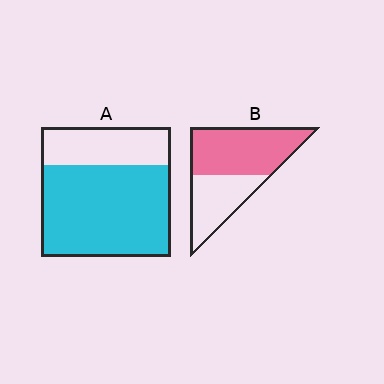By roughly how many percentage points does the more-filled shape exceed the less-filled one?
By roughly 10 percentage points (A over B).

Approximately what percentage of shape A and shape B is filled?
A is approximately 70% and B is approximately 60%.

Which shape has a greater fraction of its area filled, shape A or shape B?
Shape A.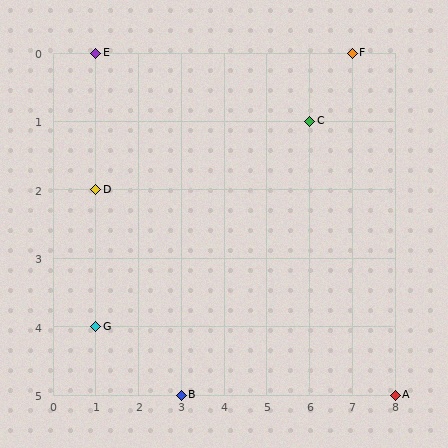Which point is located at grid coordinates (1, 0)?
Point E is at (1, 0).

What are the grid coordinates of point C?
Point C is at grid coordinates (6, 1).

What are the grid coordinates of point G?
Point G is at grid coordinates (1, 4).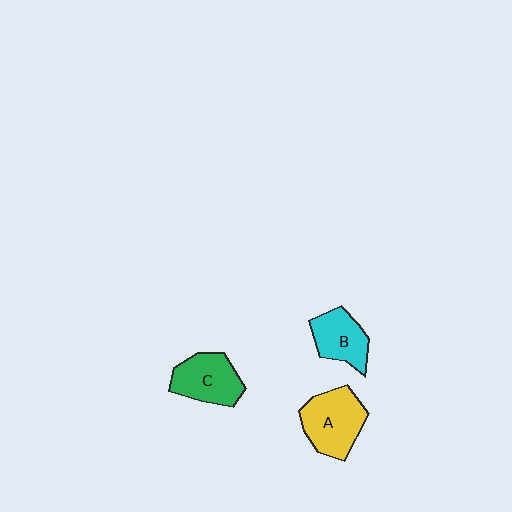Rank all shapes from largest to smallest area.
From largest to smallest: A (yellow), C (green), B (cyan).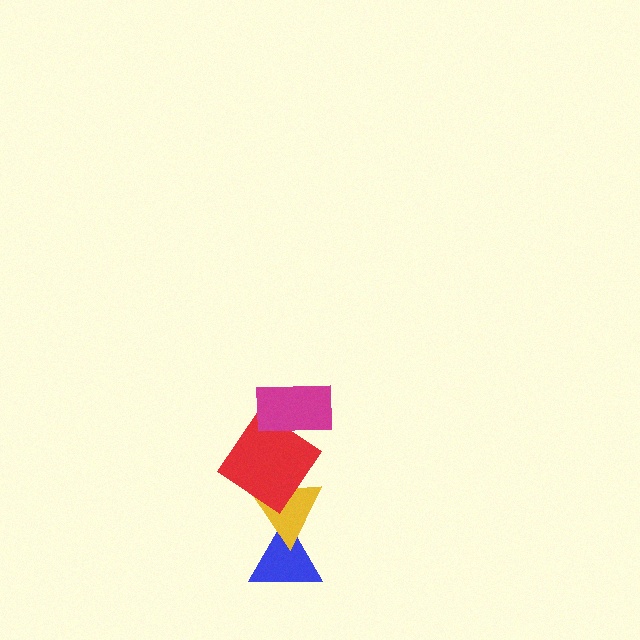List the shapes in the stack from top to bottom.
From top to bottom: the magenta rectangle, the red diamond, the yellow triangle, the blue triangle.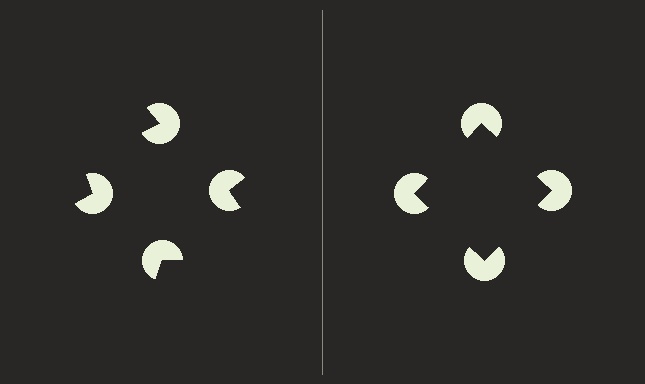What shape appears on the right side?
An illusory square.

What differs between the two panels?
The pac-man discs are positioned identically on both sides; only the wedge orientations differ. On the right they align to a square; on the left they are misaligned.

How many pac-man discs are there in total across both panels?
8 — 4 on each side.